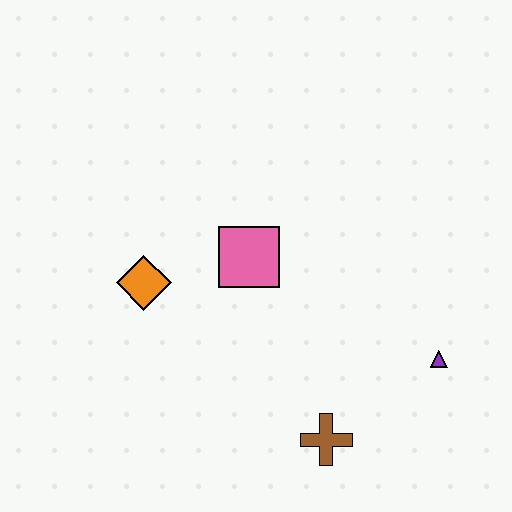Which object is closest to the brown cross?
The purple triangle is closest to the brown cross.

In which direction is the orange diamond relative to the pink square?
The orange diamond is to the left of the pink square.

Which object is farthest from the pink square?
The purple triangle is farthest from the pink square.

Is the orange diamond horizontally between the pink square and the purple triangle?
No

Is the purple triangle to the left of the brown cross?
No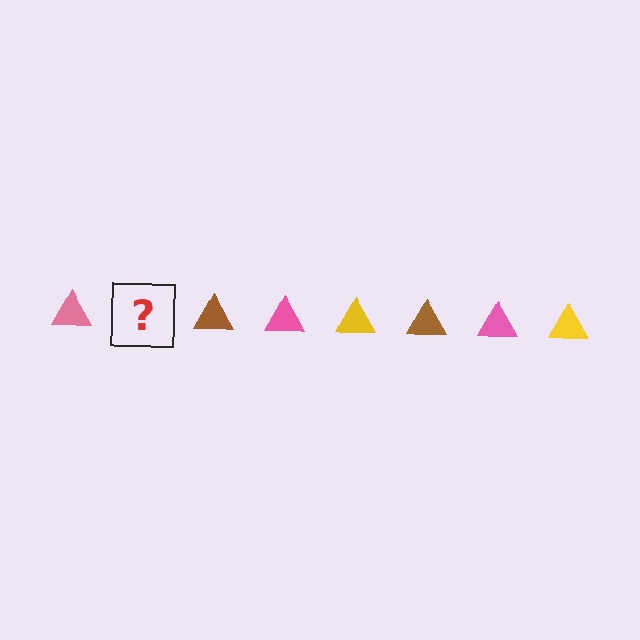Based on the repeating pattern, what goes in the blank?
The blank should be a yellow triangle.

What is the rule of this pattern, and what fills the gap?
The rule is that the pattern cycles through pink, yellow, brown triangles. The gap should be filled with a yellow triangle.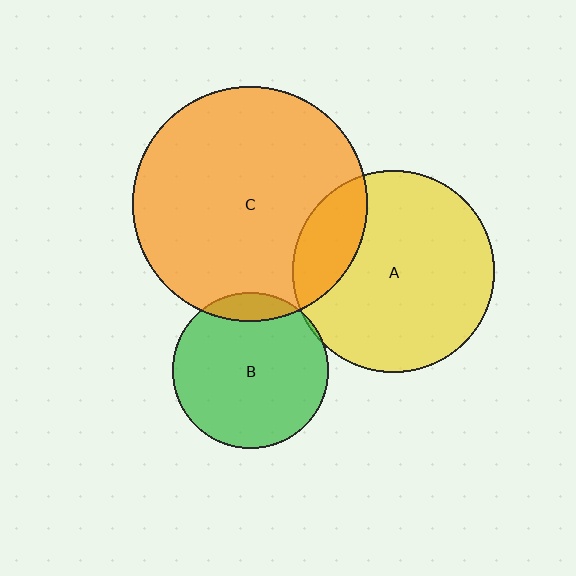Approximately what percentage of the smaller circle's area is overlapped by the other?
Approximately 20%.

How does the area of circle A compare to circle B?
Approximately 1.7 times.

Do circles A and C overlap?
Yes.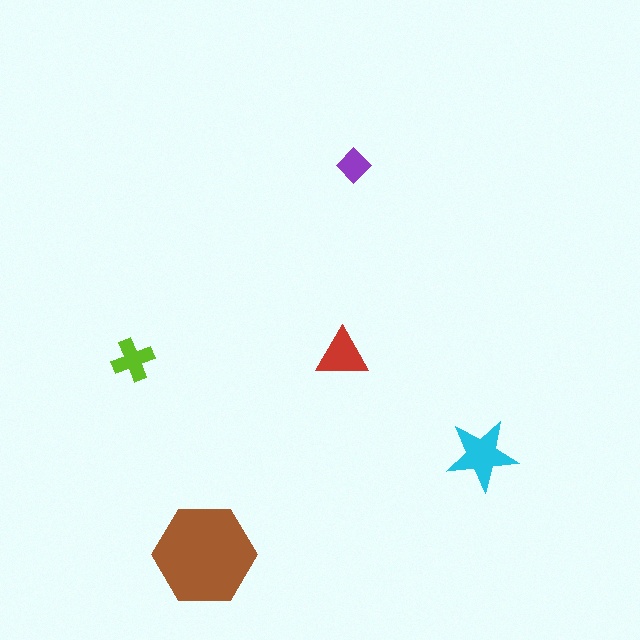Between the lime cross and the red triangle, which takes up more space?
The red triangle.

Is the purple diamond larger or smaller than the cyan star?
Smaller.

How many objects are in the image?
There are 5 objects in the image.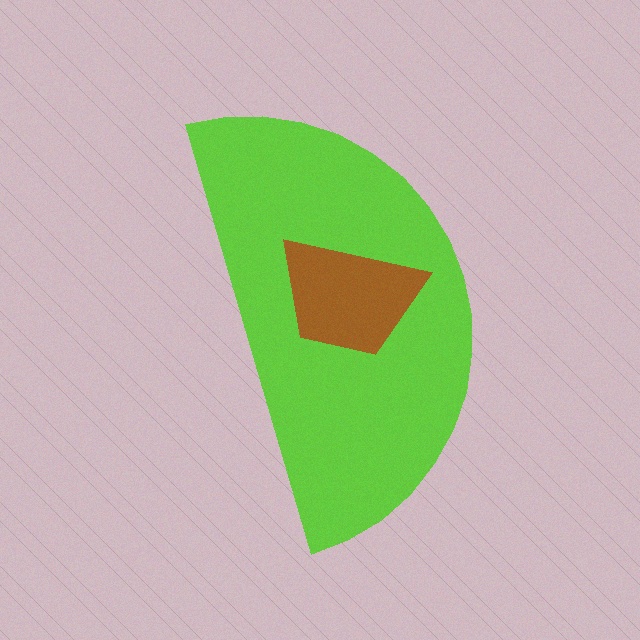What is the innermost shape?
The brown trapezoid.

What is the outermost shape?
The lime semicircle.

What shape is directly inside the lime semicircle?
The brown trapezoid.